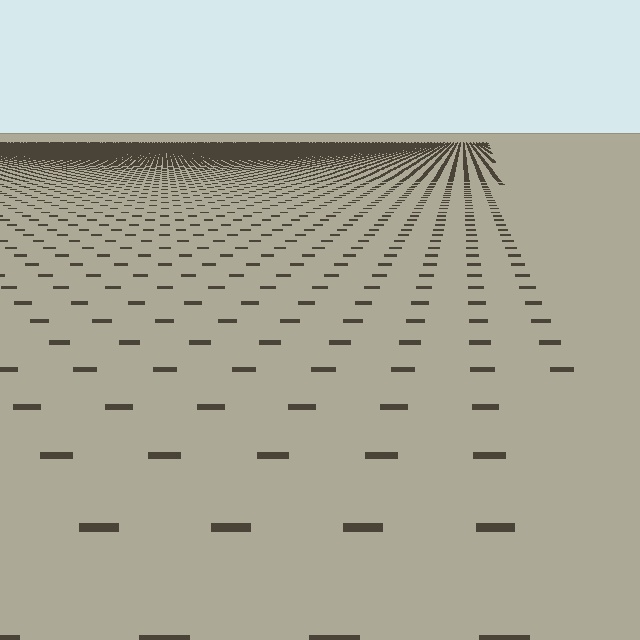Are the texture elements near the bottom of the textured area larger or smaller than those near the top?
Larger. Near the bottom, elements are closer to the viewer and appear at a bigger on-screen size.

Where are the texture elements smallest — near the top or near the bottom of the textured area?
Near the top.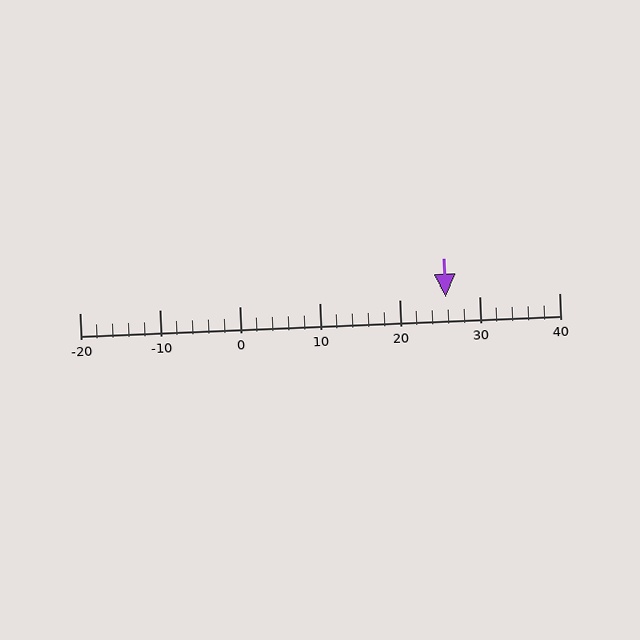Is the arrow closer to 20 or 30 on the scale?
The arrow is closer to 30.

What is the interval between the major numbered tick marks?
The major tick marks are spaced 10 units apart.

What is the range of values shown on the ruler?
The ruler shows values from -20 to 40.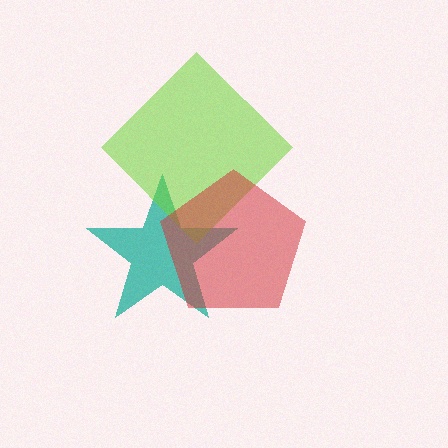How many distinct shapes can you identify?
There are 3 distinct shapes: a teal star, a lime diamond, a red pentagon.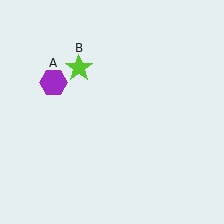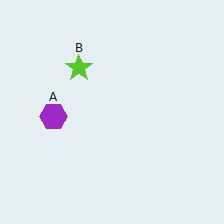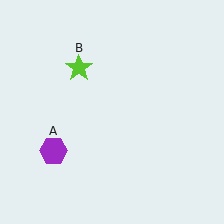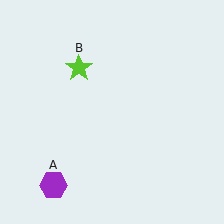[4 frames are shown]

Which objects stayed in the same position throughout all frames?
Lime star (object B) remained stationary.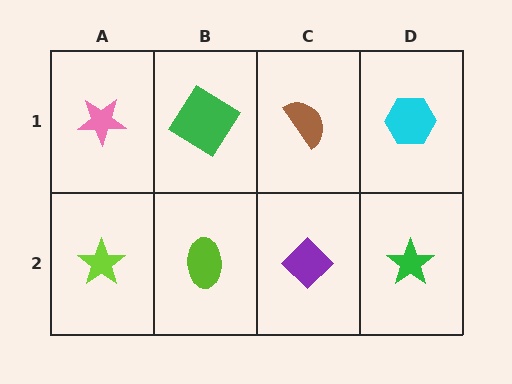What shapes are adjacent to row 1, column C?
A purple diamond (row 2, column C), a green diamond (row 1, column B), a cyan hexagon (row 1, column D).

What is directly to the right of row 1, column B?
A brown semicircle.